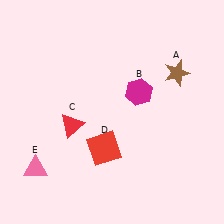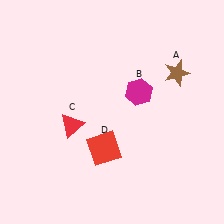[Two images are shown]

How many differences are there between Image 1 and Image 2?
There is 1 difference between the two images.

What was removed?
The pink triangle (E) was removed in Image 2.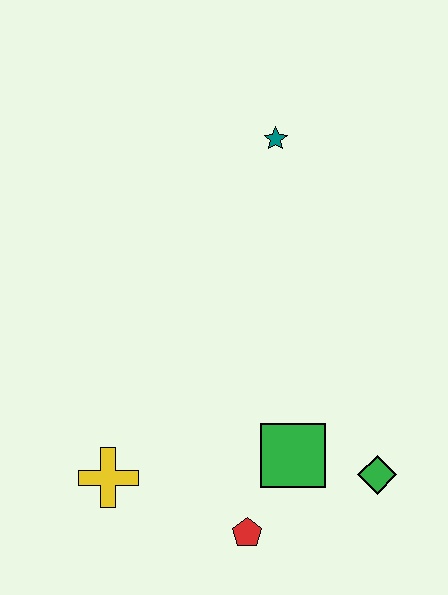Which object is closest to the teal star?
The green square is closest to the teal star.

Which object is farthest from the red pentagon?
The teal star is farthest from the red pentagon.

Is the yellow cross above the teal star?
No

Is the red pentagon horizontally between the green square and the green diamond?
No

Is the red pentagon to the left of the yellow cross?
No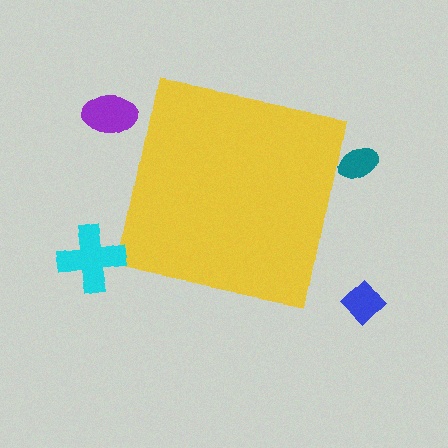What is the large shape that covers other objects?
A yellow square.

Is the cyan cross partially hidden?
No, the cyan cross is fully visible.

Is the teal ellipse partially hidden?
No, the teal ellipse is fully visible.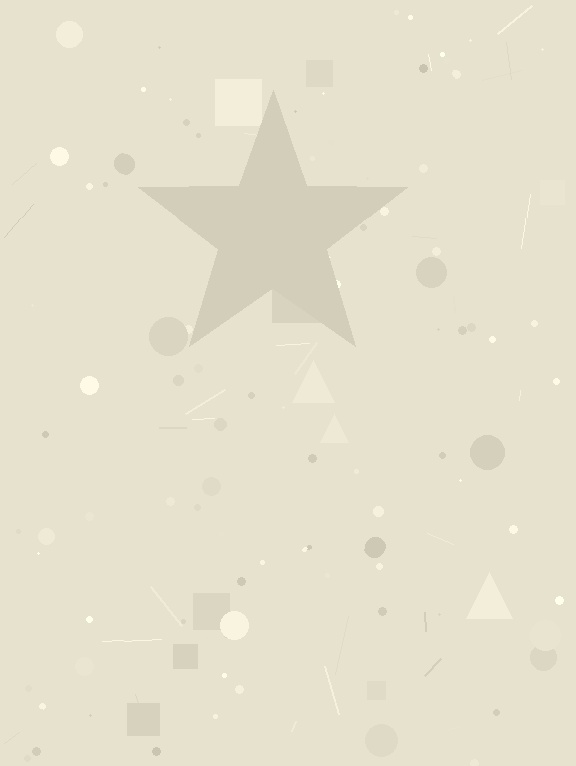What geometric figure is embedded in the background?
A star is embedded in the background.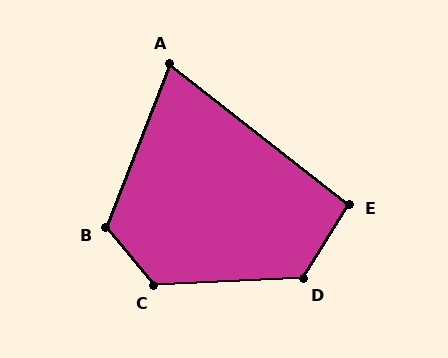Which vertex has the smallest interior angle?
A, at approximately 73 degrees.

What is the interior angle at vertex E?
Approximately 97 degrees (obtuse).